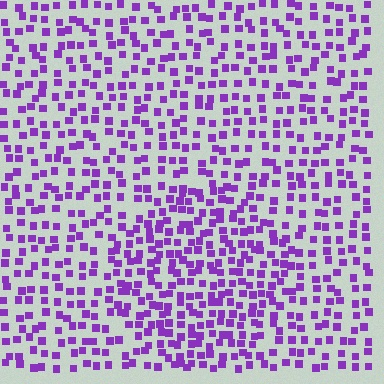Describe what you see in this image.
The image contains small purple elements arranged at two different densities. A circle-shaped region is visible where the elements are more densely packed than the surrounding area.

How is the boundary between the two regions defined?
The boundary is defined by a change in element density (approximately 1.6x ratio). All elements are the same color, size, and shape.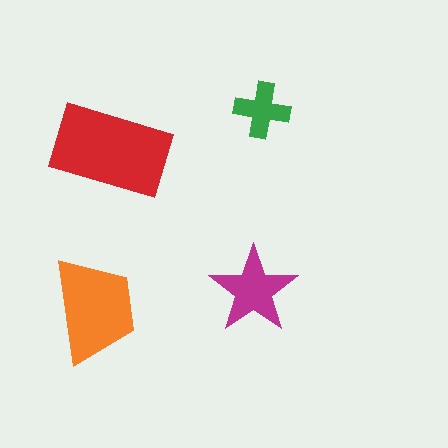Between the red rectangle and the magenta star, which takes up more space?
The red rectangle.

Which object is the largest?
The red rectangle.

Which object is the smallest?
The green cross.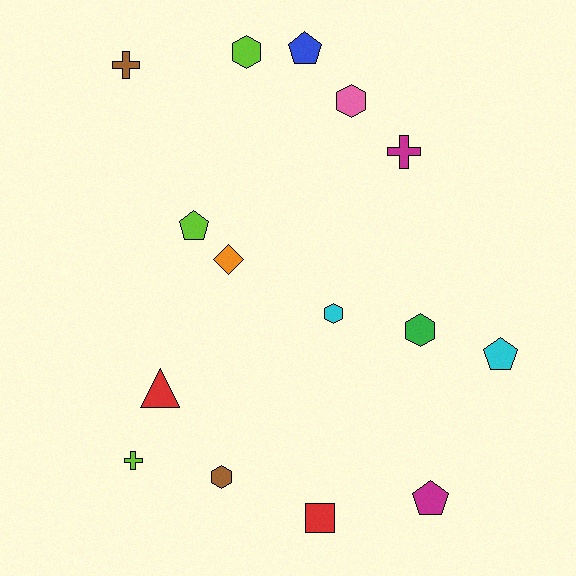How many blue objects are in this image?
There is 1 blue object.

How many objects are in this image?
There are 15 objects.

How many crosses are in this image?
There are 3 crosses.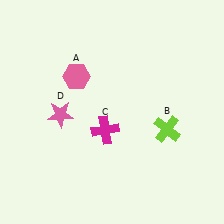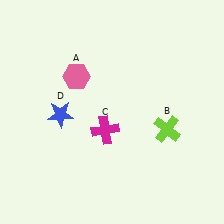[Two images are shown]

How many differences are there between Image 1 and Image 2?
There is 1 difference between the two images.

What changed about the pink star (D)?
In Image 1, D is pink. In Image 2, it changed to blue.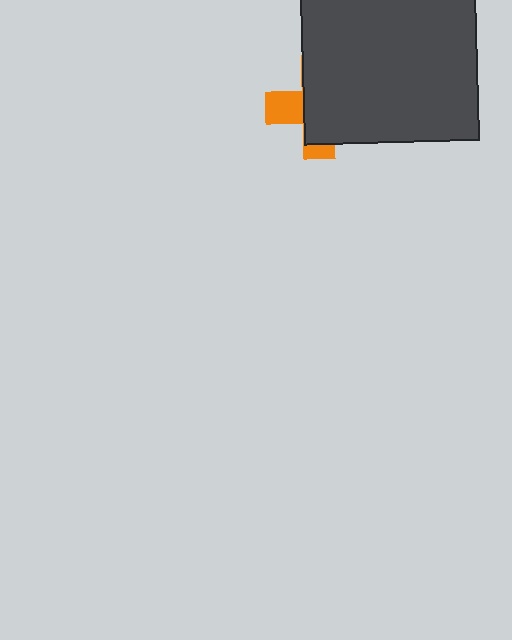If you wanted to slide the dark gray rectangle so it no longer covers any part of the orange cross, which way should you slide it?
Slide it right — that is the most direct way to separate the two shapes.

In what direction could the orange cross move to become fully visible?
The orange cross could move left. That would shift it out from behind the dark gray rectangle entirely.